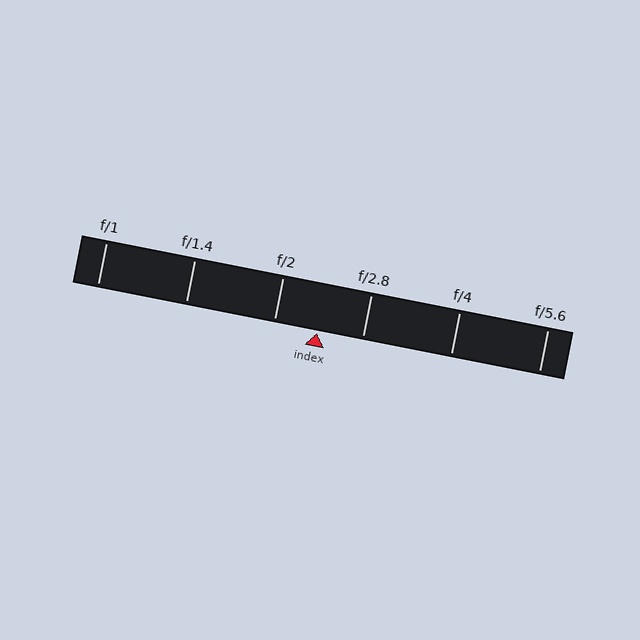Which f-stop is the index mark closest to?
The index mark is closest to f/2.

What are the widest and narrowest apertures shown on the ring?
The widest aperture shown is f/1 and the narrowest is f/5.6.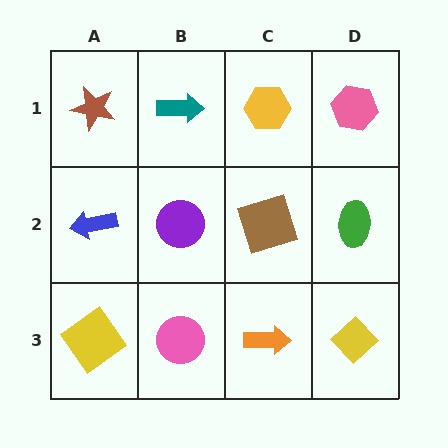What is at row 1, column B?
A teal arrow.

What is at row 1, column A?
A brown star.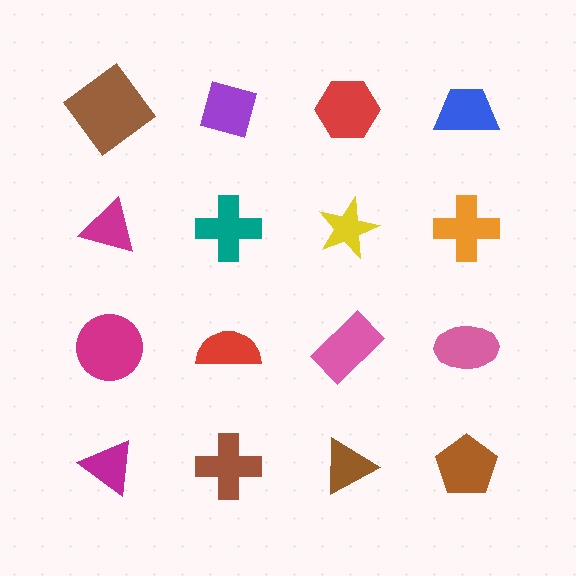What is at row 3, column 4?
A pink ellipse.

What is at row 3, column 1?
A magenta circle.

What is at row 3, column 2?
A red semicircle.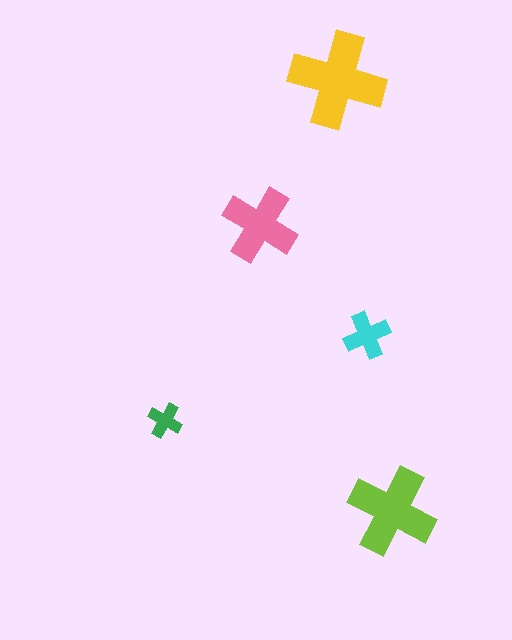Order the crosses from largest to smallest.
the yellow one, the lime one, the pink one, the cyan one, the green one.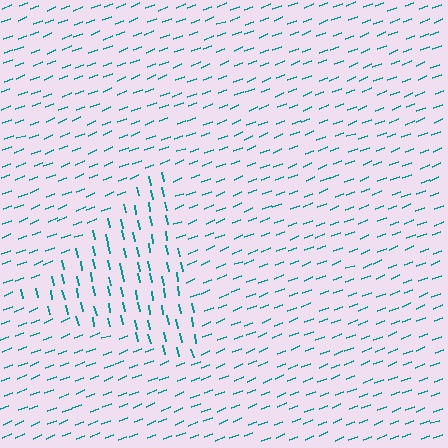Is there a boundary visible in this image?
Yes, there is a texture boundary formed by a change in line orientation.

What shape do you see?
I see a triangle.